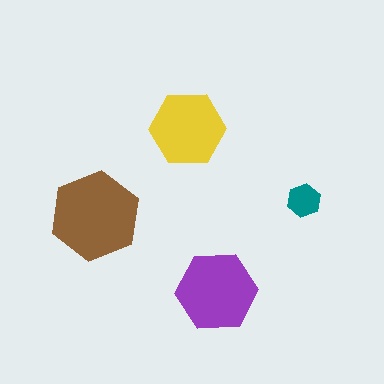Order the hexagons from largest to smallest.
the brown one, the purple one, the yellow one, the teal one.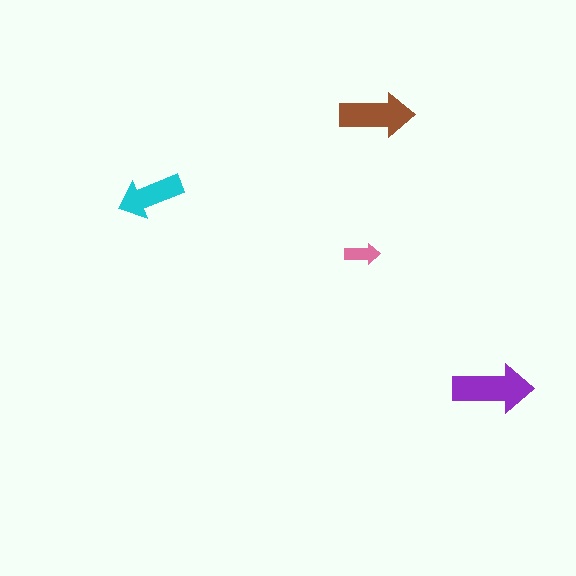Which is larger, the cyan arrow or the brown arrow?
The brown one.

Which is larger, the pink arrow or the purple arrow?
The purple one.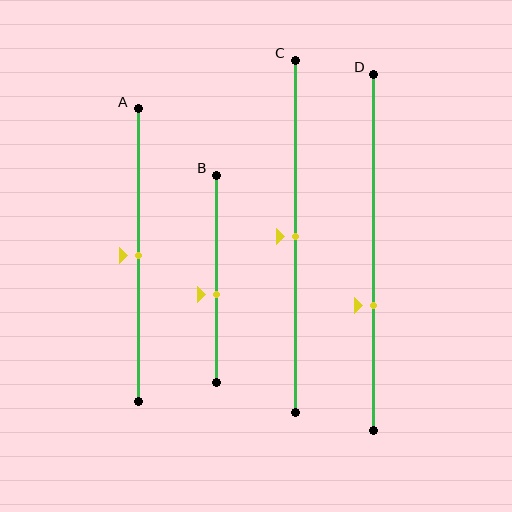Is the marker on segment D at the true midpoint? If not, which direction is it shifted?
No, the marker on segment D is shifted downward by about 15% of the segment length.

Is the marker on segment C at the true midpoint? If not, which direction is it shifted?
Yes, the marker on segment C is at the true midpoint.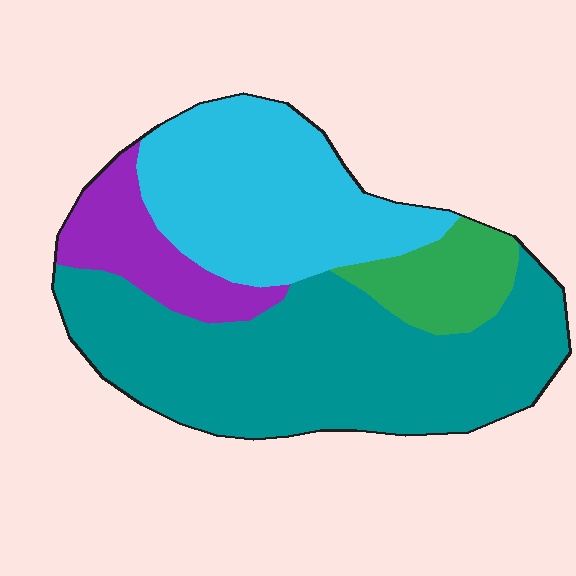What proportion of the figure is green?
Green covers 10% of the figure.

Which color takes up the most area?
Teal, at roughly 50%.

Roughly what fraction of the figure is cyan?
Cyan takes up about one third (1/3) of the figure.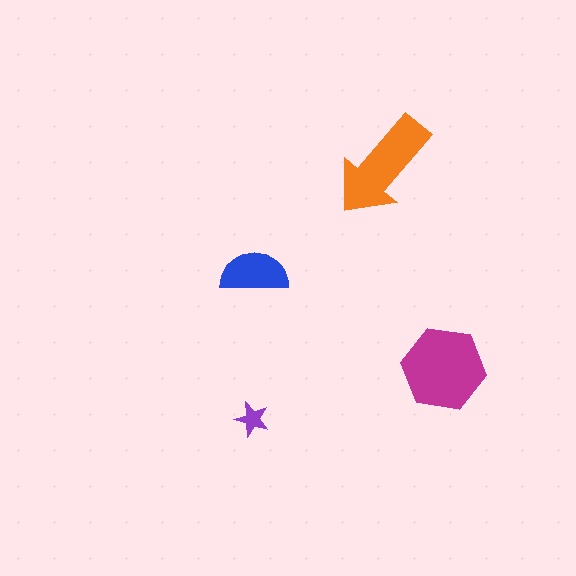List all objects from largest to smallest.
The magenta hexagon, the orange arrow, the blue semicircle, the purple star.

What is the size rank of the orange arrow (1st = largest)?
2nd.